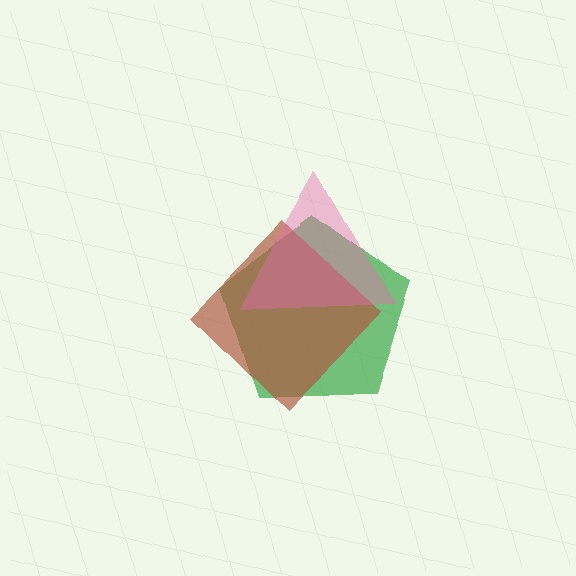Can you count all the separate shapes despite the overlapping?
Yes, there are 3 separate shapes.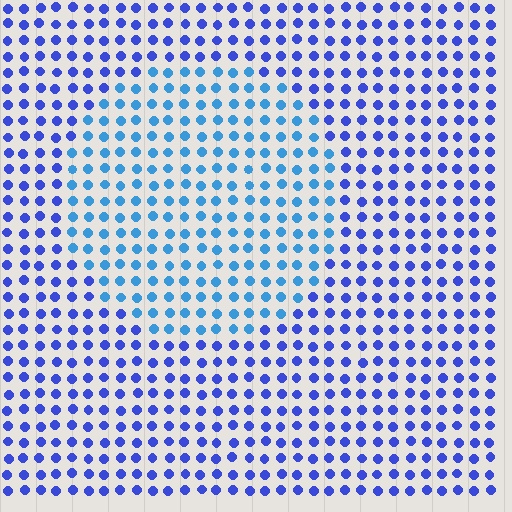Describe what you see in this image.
The image is filled with small blue elements in a uniform arrangement. A circle-shaped region is visible where the elements are tinted to a slightly different hue, forming a subtle color boundary.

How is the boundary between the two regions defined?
The boundary is defined purely by a slight shift in hue (about 30 degrees). Spacing, size, and orientation are identical on both sides.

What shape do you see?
I see a circle.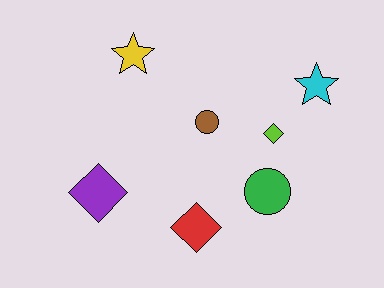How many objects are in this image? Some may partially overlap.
There are 7 objects.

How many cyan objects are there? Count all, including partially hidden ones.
There is 1 cyan object.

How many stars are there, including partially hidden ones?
There are 2 stars.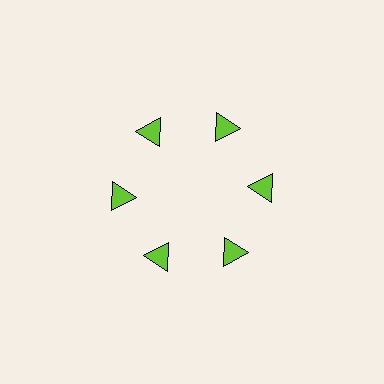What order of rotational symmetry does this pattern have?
This pattern has 6-fold rotational symmetry.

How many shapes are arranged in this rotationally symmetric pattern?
There are 6 shapes, arranged in 6 groups of 1.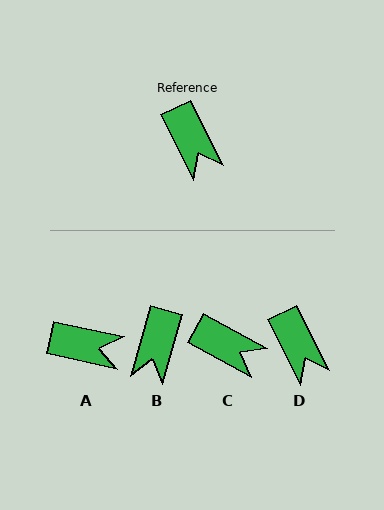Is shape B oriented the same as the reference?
No, it is off by about 42 degrees.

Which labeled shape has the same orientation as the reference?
D.